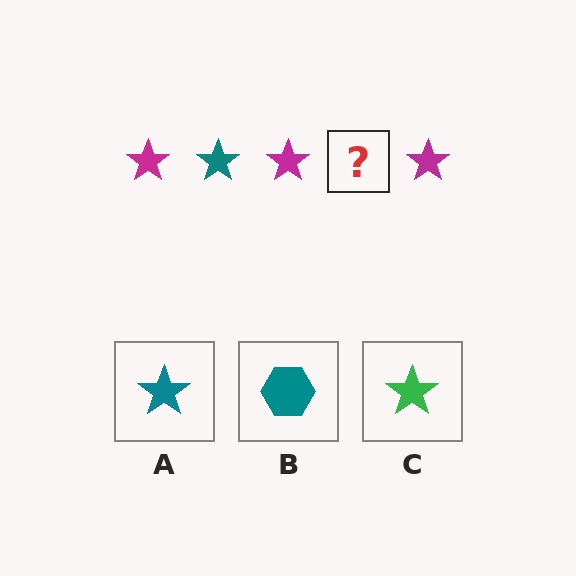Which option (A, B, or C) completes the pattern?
A.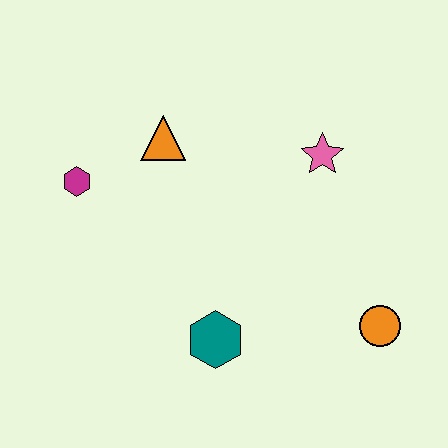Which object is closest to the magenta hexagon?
The orange triangle is closest to the magenta hexagon.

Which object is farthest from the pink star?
The magenta hexagon is farthest from the pink star.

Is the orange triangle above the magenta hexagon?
Yes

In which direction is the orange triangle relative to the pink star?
The orange triangle is to the left of the pink star.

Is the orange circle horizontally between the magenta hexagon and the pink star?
No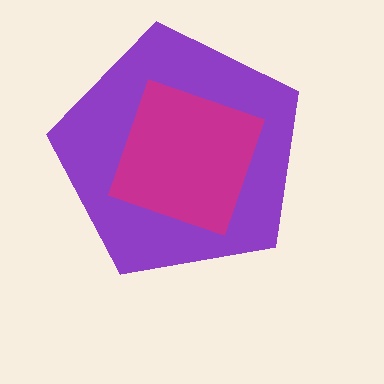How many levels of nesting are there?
2.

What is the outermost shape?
The purple pentagon.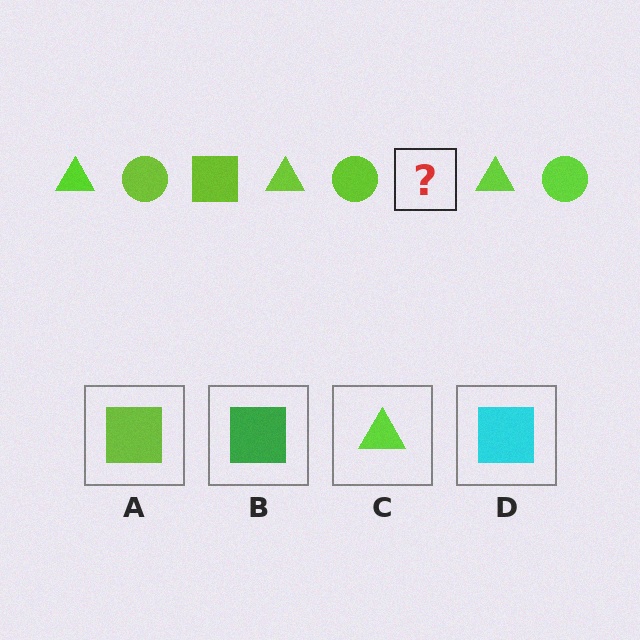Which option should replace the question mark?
Option A.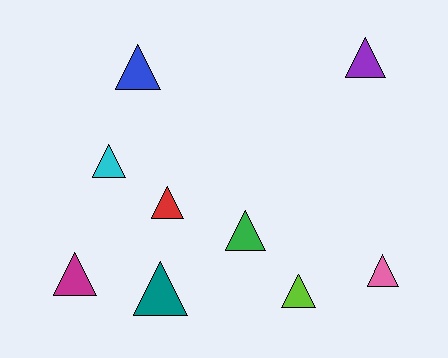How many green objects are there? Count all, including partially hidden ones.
There is 1 green object.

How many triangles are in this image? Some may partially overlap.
There are 9 triangles.